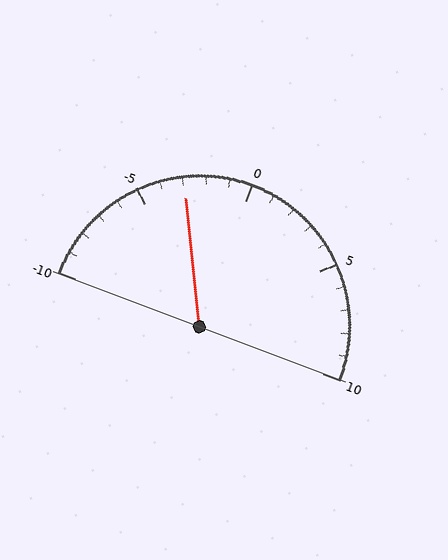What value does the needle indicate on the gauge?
The needle indicates approximately -3.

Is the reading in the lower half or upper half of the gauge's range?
The reading is in the lower half of the range (-10 to 10).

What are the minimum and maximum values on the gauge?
The gauge ranges from -10 to 10.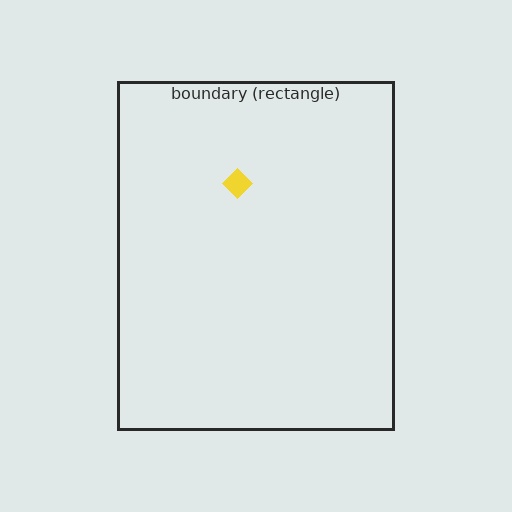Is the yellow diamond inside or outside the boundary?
Inside.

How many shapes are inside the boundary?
1 inside, 0 outside.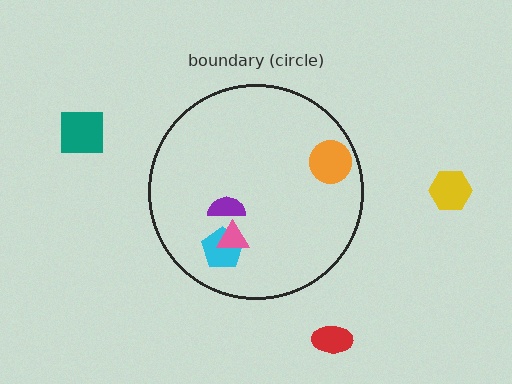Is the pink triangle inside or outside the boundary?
Inside.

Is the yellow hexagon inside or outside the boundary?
Outside.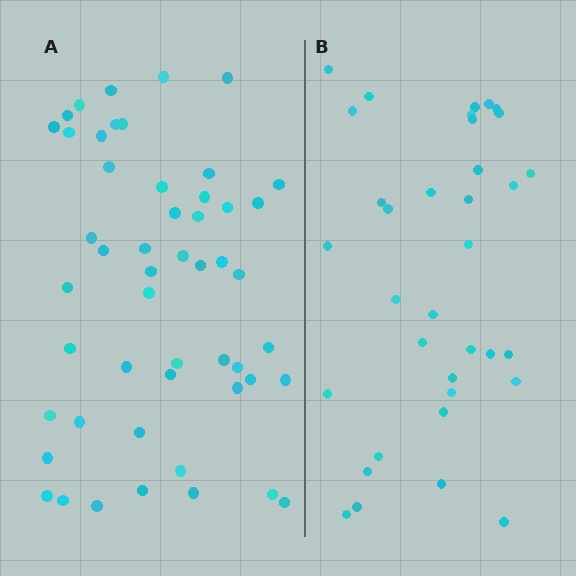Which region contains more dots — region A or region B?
Region A (the left region) has more dots.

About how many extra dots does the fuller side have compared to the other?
Region A has approximately 15 more dots than region B.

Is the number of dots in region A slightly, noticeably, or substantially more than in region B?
Region A has substantially more. The ratio is roughly 1.5 to 1.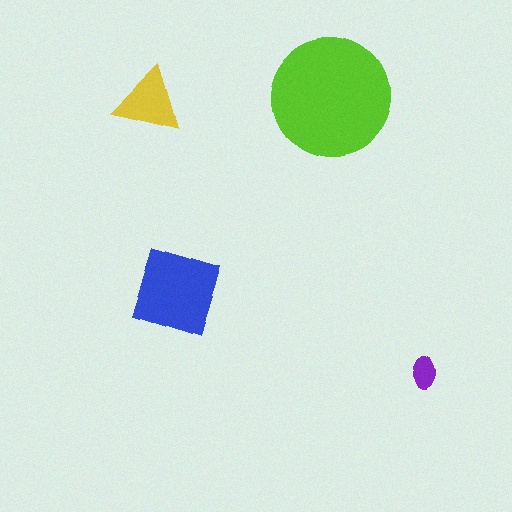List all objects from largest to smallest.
The lime circle, the blue square, the yellow triangle, the purple ellipse.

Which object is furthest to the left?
The yellow triangle is leftmost.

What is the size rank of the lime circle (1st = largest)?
1st.